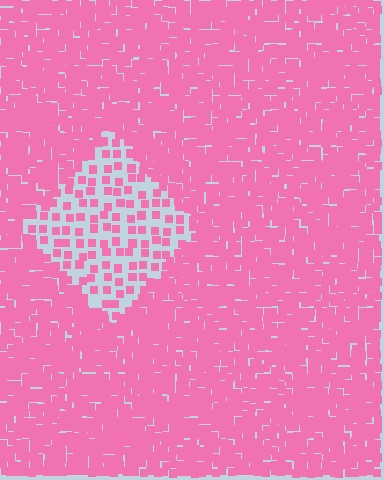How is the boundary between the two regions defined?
The boundary is defined by a change in element density (approximately 2.9x ratio). All elements are the same color, size, and shape.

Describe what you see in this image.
The image contains small pink elements arranged at two different densities. A diamond-shaped region is visible where the elements are less densely packed than the surrounding area.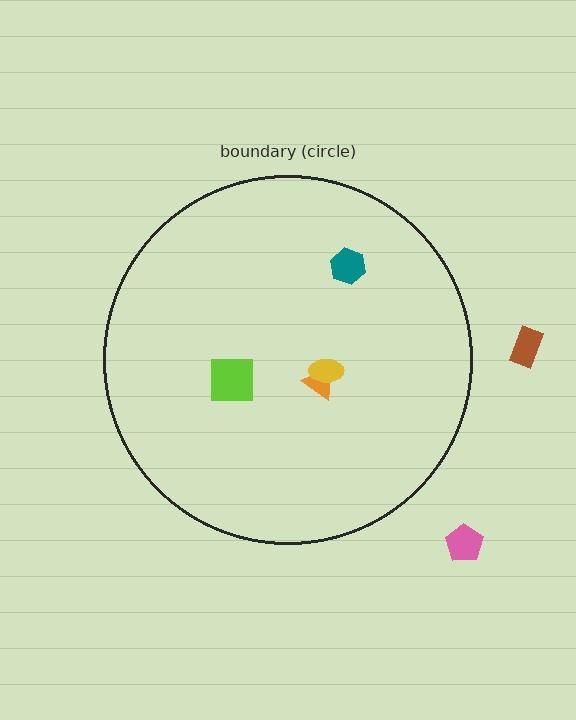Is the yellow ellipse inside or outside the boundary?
Inside.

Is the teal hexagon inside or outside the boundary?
Inside.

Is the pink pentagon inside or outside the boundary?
Outside.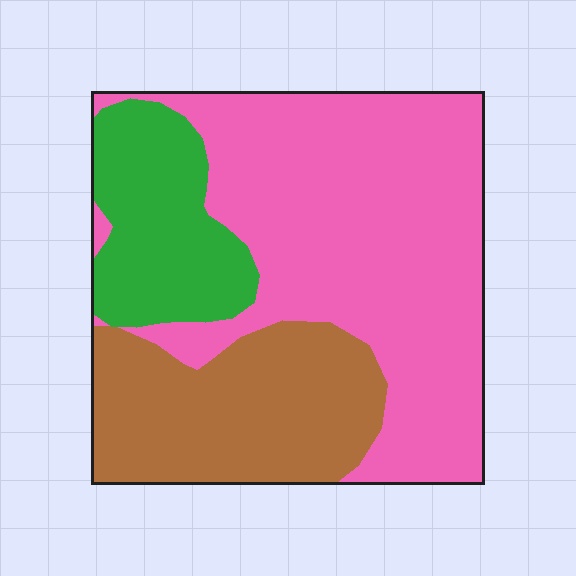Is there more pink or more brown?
Pink.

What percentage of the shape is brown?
Brown takes up about one quarter (1/4) of the shape.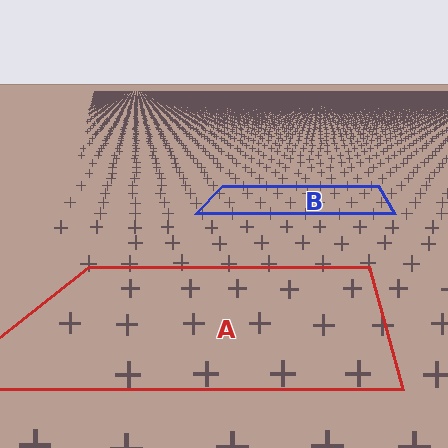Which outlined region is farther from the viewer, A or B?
Region B is farther from the viewer — the texture elements inside it appear smaller and more densely packed.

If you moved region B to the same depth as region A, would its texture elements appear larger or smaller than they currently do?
They would appear larger. At a closer depth, the same texture elements are projected at a bigger on-screen size.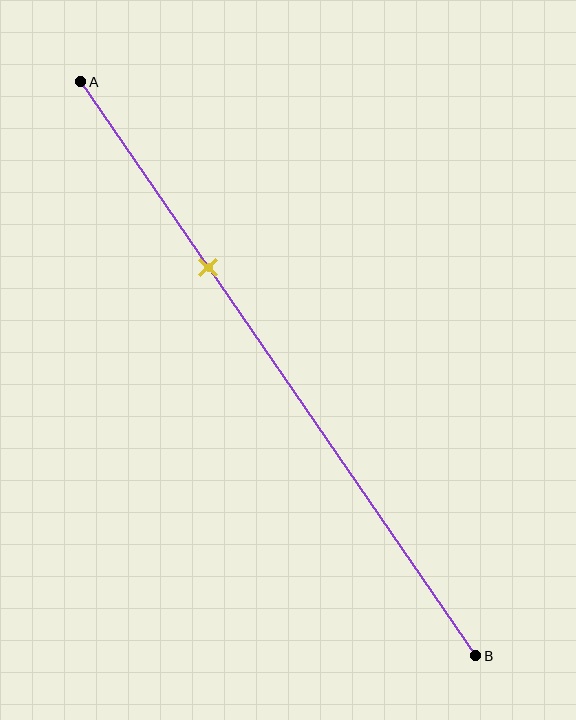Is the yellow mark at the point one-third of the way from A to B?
Yes, the mark is approximately at the one-third point.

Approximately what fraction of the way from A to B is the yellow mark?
The yellow mark is approximately 30% of the way from A to B.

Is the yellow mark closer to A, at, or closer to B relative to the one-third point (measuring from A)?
The yellow mark is approximately at the one-third point of segment AB.